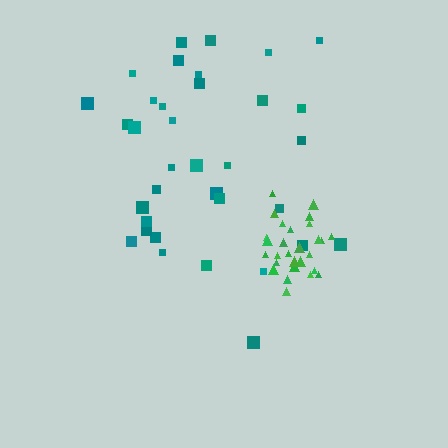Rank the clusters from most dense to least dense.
green, teal.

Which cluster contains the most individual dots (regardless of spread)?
Teal (35).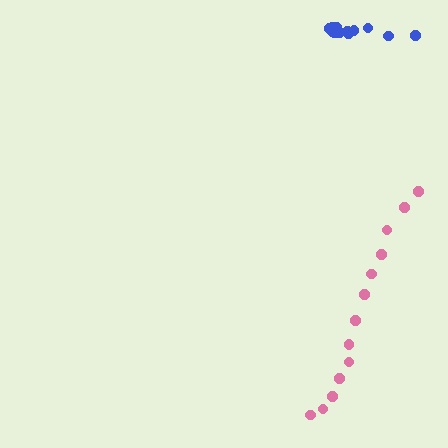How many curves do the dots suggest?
There are 2 distinct paths.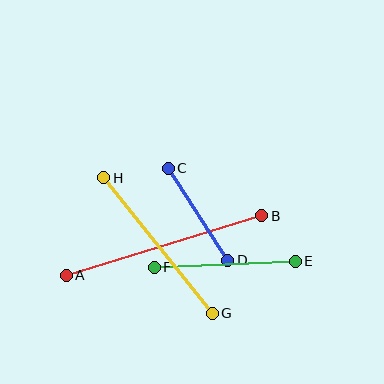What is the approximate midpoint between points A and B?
The midpoint is at approximately (164, 246) pixels.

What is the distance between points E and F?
The distance is approximately 141 pixels.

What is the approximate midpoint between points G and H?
The midpoint is at approximately (158, 245) pixels.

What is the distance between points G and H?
The distance is approximately 174 pixels.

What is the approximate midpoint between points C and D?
The midpoint is at approximately (198, 214) pixels.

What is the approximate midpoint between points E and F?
The midpoint is at approximately (225, 264) pixels.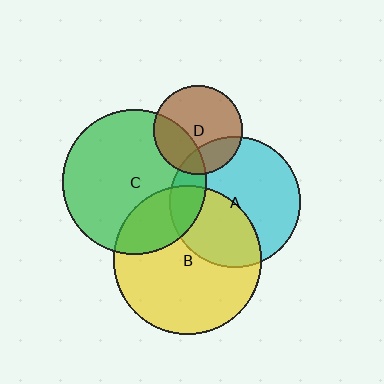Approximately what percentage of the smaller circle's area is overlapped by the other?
Approximately 30%.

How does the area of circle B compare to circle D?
Approximately 2.7 times.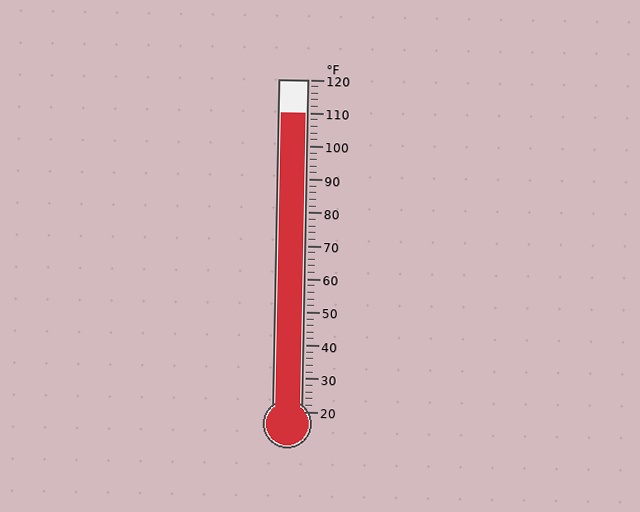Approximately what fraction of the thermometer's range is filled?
The thermometer is filled to approximately 90% of its range.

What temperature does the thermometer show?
The thermometer shows approximately 110°F.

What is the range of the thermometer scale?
The thermometer scale ranges from 20°F to 120°F.